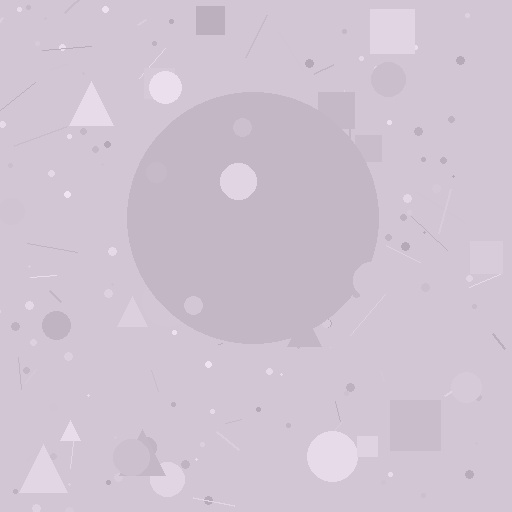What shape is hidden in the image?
A circle is hidden in the image.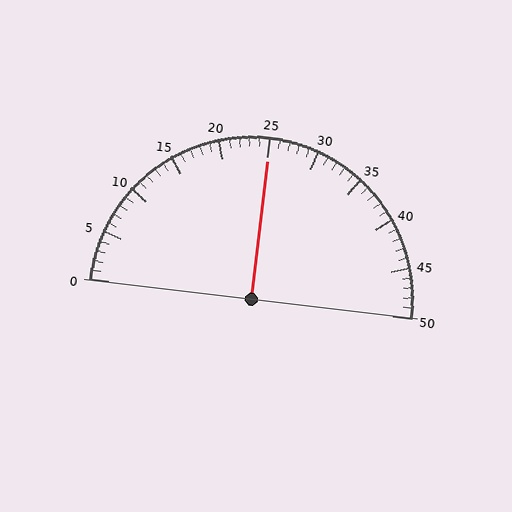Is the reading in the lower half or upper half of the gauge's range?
The reading is in the upper half of the range (0 to 50).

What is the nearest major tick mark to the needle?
The nearest major tick mark is 25.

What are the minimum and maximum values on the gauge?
The gauge ranges from 0 to 50.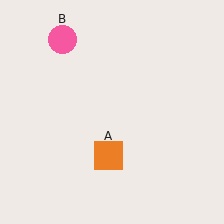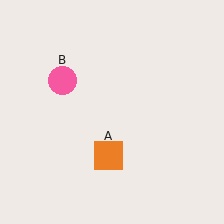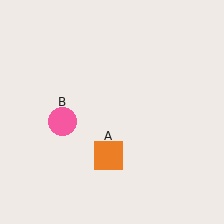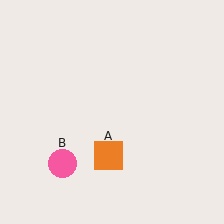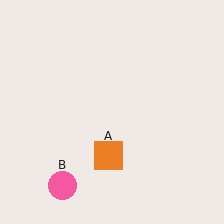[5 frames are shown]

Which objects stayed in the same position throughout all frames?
Orange square (object A) remained stationary.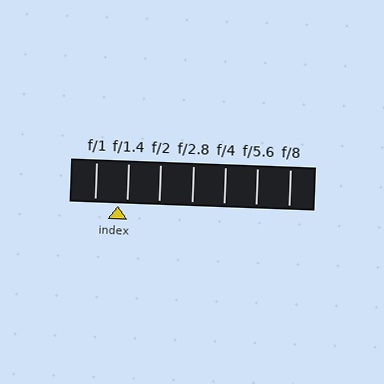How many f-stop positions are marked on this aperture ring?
There are 7 f-stop positions marked.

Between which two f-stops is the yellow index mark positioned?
The index mark is between f/1 and f/1.4.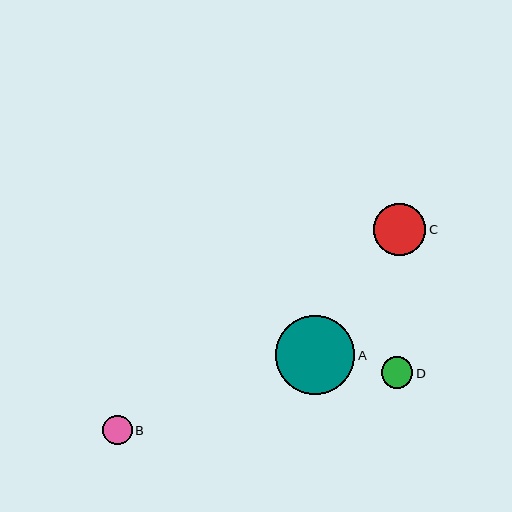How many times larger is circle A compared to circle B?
Circle A is approximately 2.7 times the size of circle B.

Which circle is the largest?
Circle A is the largest with a size of approximately 79 pixels.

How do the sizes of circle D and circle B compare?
Circle D and circle B are approximately the same size.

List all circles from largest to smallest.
From largest to smallest: A, C, D, B.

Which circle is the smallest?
Circle B is the smallest with a size of approximately 29 pixels.